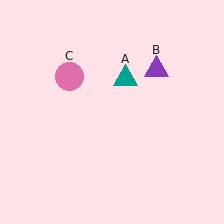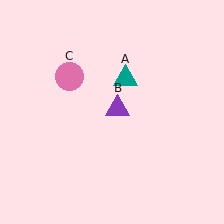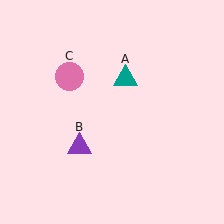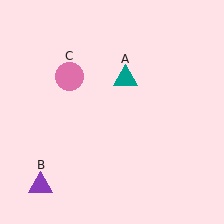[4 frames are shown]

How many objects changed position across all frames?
1 object changed position: purple triangle (object B).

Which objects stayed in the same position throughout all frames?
Teal triangle (object A) and pink circle (object C) remained stationary.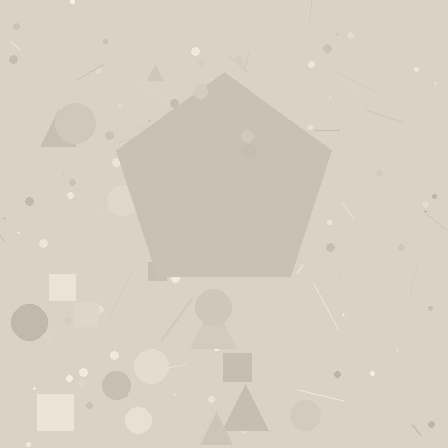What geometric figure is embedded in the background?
A pentagon is embedded in the background.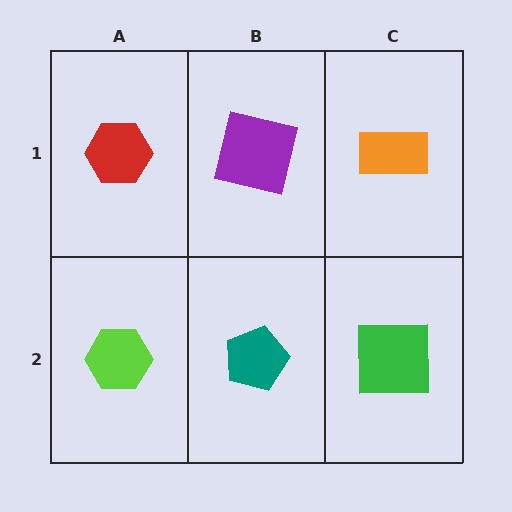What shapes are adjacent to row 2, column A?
A red hexagon (row 1, column A), a teal pentagon (row 2, column B).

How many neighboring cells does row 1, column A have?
2.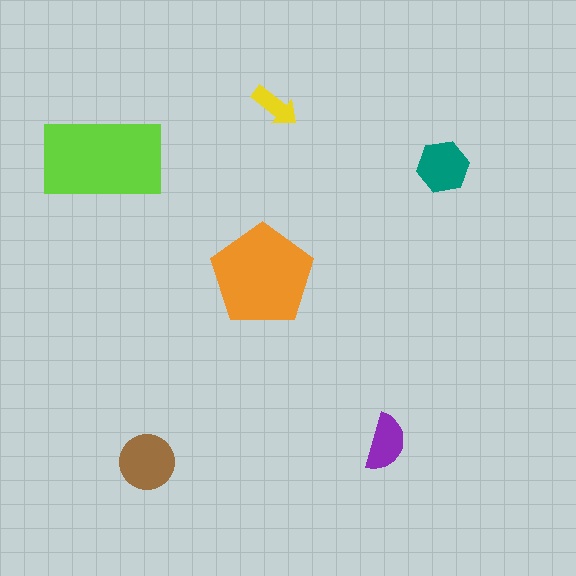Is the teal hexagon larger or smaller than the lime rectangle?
Smaller.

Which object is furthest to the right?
The teal hexagon is rightmost.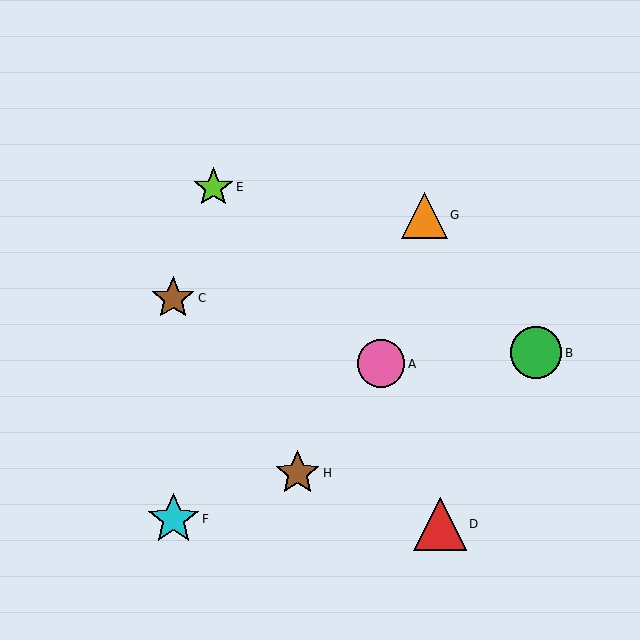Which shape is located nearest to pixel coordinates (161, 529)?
The cyan star (labeled F) at (173, 519) is nearest to that location.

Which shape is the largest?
The red triangle (labeled D) is the largest.